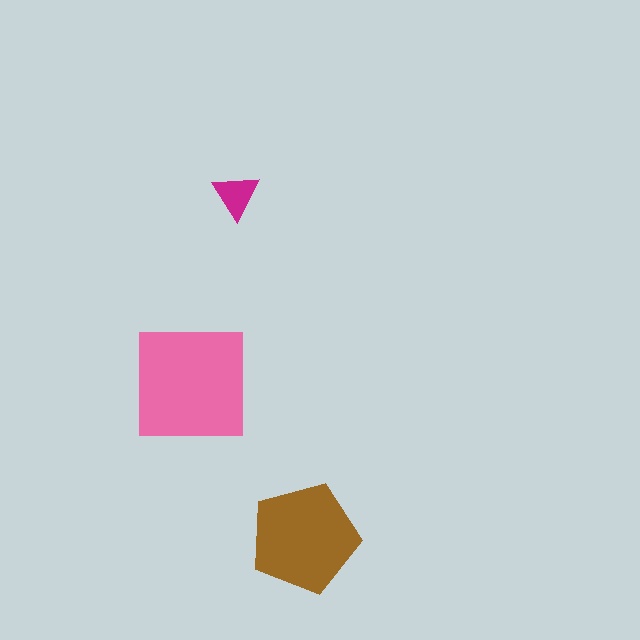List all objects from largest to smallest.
The pink square, the brown pentagon, the magenta triangle.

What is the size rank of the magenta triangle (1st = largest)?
3rd.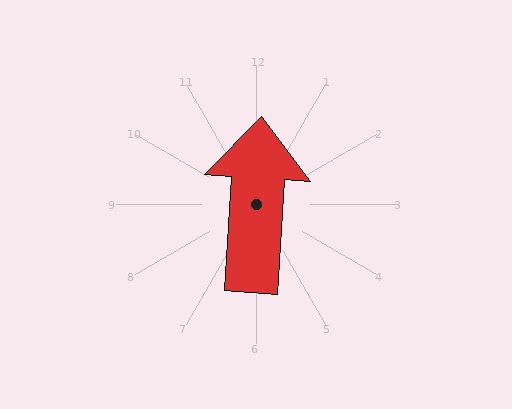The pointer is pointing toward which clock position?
Roughly 12 o'clock.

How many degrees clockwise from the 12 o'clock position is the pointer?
Approximately 4 degrees.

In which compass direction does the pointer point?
North.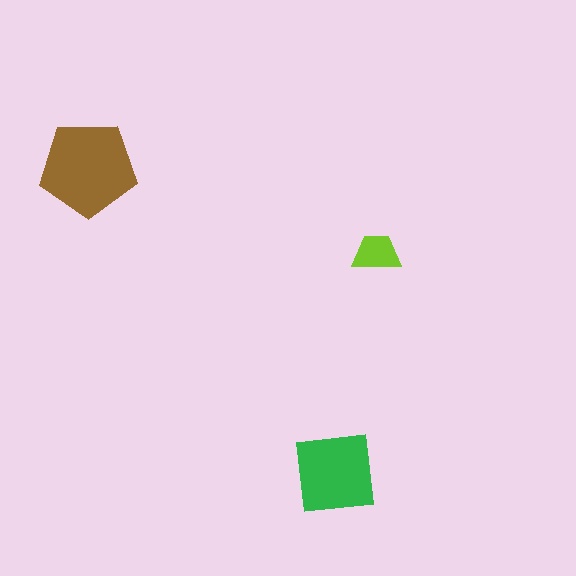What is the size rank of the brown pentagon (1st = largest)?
1st.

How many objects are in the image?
There are 3 objects in the image.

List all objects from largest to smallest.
The brown pentagon, the green square, the lime trapezoid.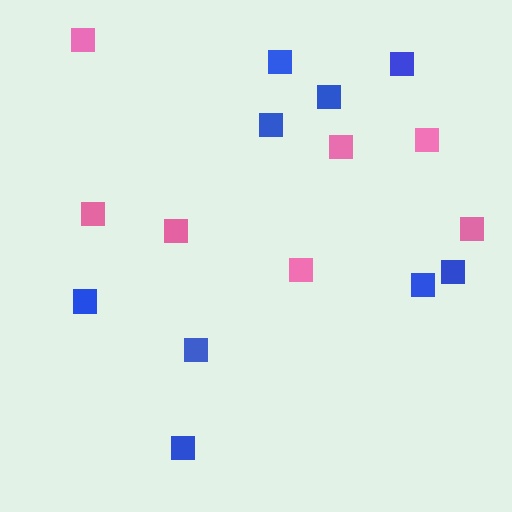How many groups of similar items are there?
There are 2 groups: one group of blue squares (9) and one group of pink squares (7).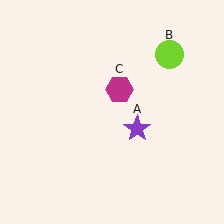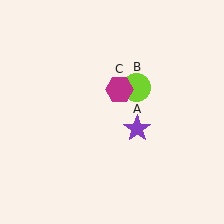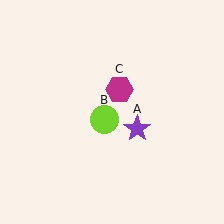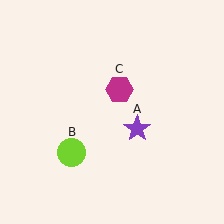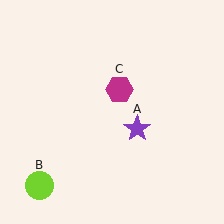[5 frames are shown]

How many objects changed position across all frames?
1 object changed position: lime circle (object B).